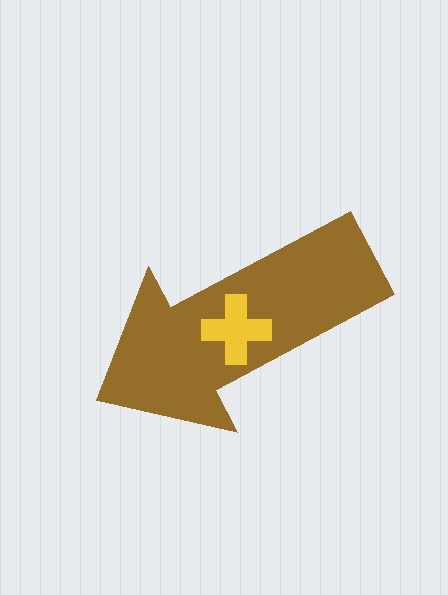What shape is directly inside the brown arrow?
The yellow cross.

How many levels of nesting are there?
2.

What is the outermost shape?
The brown arrow.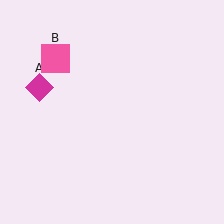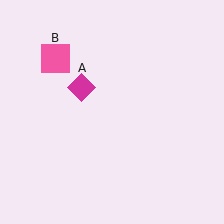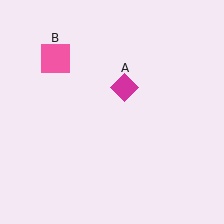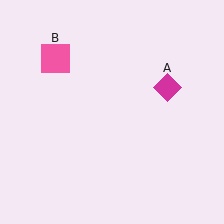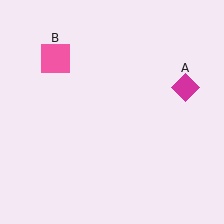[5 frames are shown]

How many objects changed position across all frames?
1 object changed position: magenta diamond (object A).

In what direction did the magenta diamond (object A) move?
The magenta diamond (object A) moved right.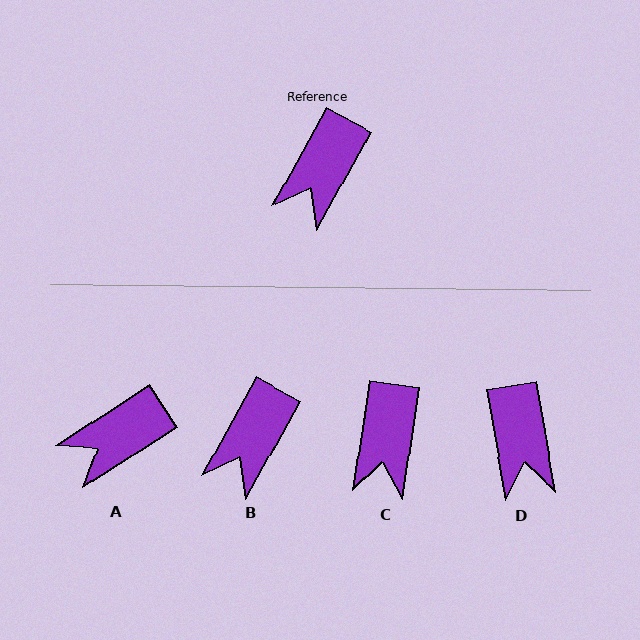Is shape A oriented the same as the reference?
No, it is off by about 28 degrees.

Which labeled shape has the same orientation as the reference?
B.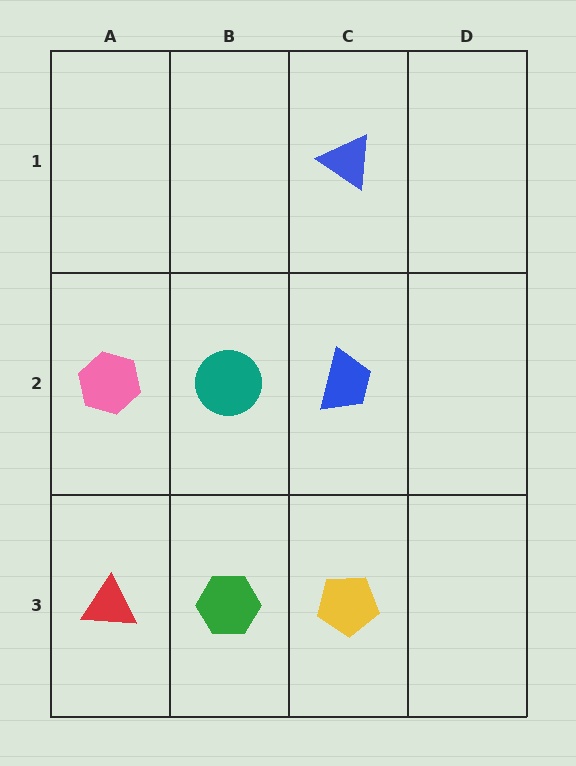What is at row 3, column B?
A green hexagon.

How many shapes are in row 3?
3 shapes.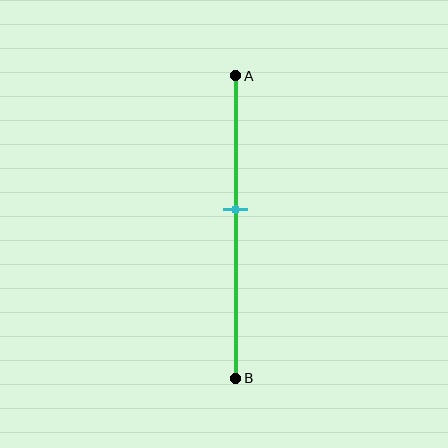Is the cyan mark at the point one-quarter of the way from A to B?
No, the mark is at about 45% from A, not at the 25% one-quarter point.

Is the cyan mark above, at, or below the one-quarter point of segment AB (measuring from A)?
The cyan mark is below the one-quarter point of segment AB.